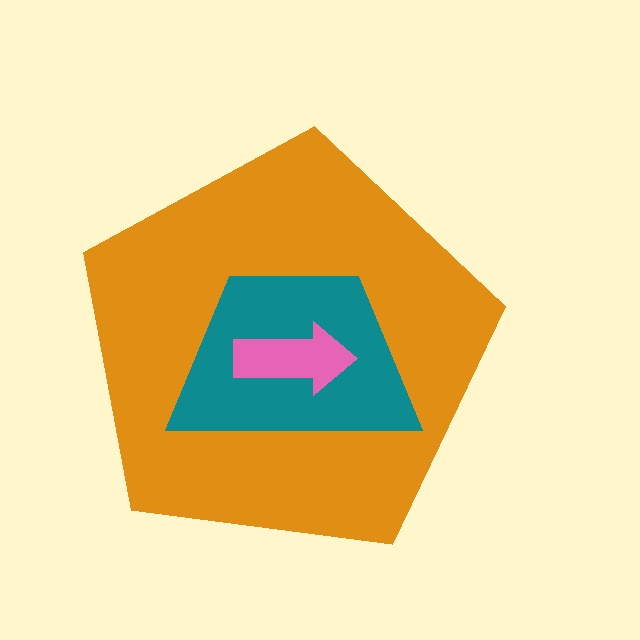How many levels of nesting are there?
3.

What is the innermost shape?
The pink arrow.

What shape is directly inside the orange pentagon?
The teal trapezoid.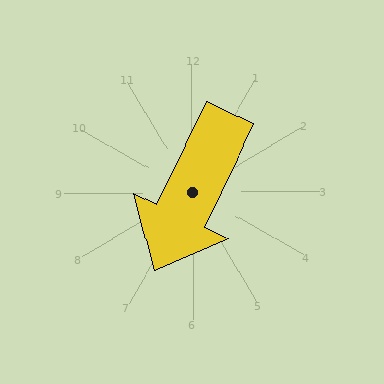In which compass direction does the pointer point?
Southwest.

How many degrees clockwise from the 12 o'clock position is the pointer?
Approximately 206 degrees.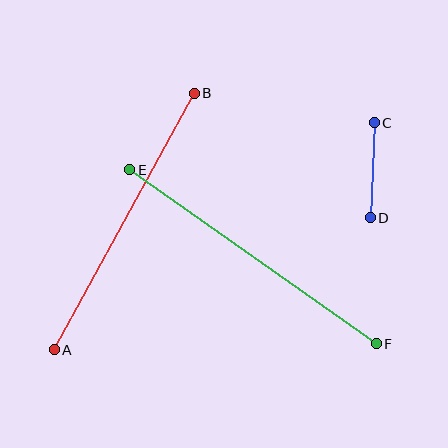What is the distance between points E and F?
The distance is approximately 302 pixels.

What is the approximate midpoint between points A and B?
The midpoint is at approximately (124, 222) pixels.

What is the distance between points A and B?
The distance is approximately 292 pixels.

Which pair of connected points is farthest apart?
Points E and F are farthest apart.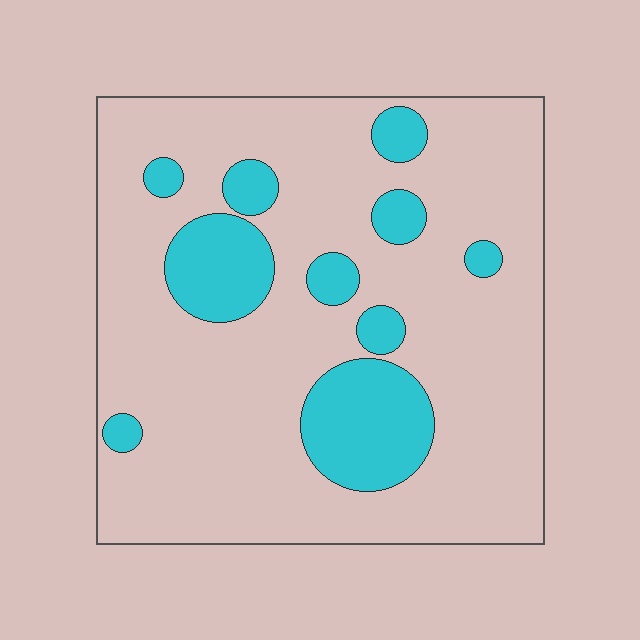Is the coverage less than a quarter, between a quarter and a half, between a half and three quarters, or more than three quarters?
Less than a quarter.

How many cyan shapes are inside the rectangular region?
10.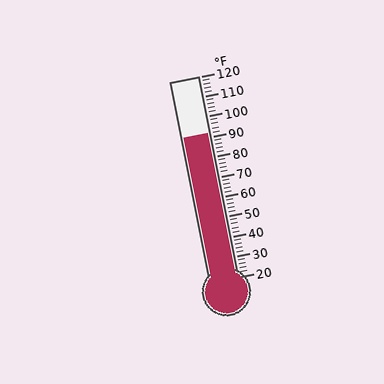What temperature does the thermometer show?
The thermometer shows approximately 92°F.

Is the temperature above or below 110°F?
The temperature is below 110°F.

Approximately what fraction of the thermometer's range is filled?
The thermometer is filled to approximately 70% of its range.